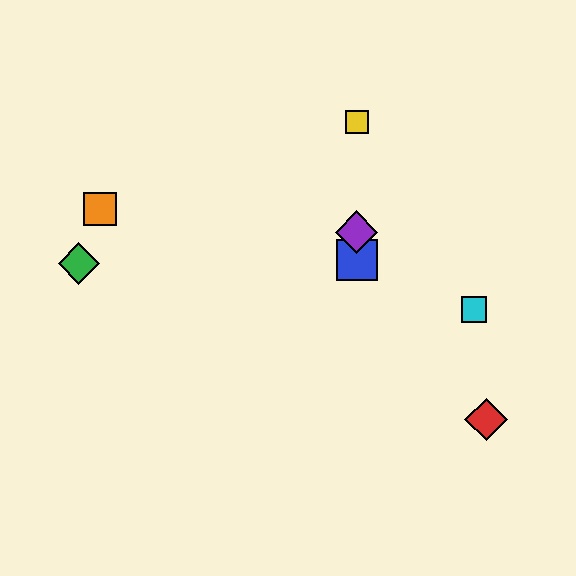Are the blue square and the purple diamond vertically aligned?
Yes, both are at x≈357.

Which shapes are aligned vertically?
The blue square, the yellow square, the purple diamond are aligned vertically.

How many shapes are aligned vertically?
3 shapes (the blue square, the yellow square, the purple diamond) are aligned vertically.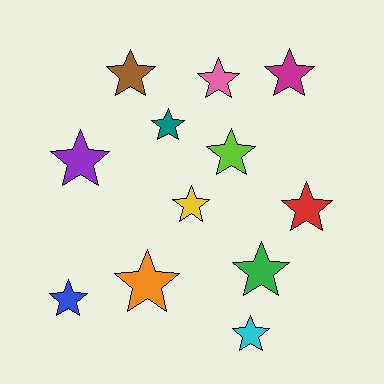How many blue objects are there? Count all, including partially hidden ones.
There is 1 blue object.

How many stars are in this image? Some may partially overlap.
There are 12 stars.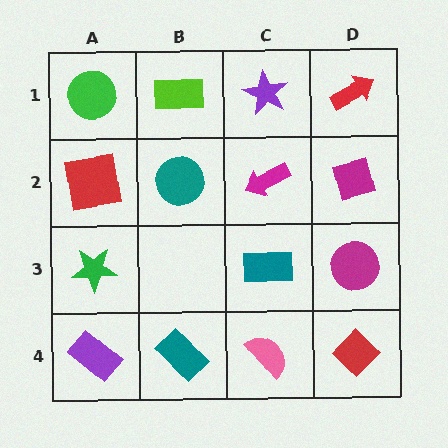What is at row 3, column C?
A teal rectangle.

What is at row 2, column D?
A magenta diamond.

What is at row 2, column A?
A red square.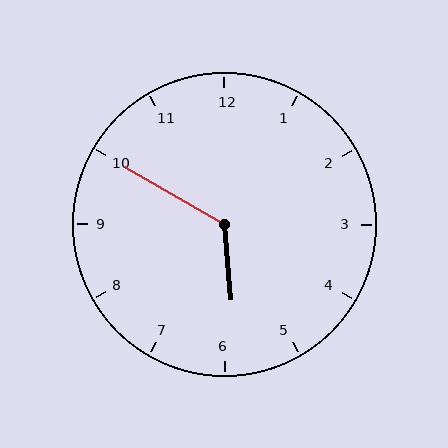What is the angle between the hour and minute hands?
Approximately 125 degrees.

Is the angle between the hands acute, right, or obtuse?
It is obtuse.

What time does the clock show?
5:50.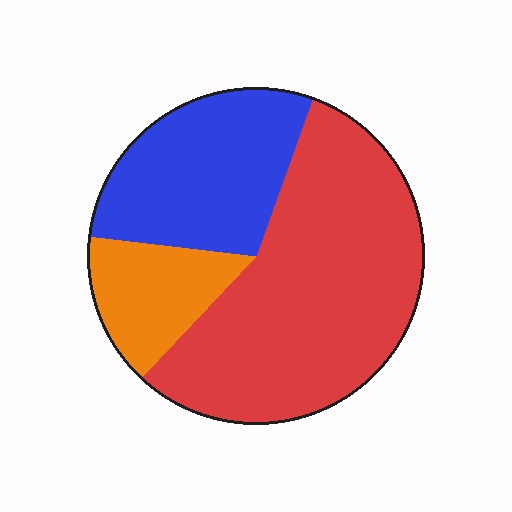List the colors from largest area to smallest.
From largest to smallest: red, blue, orange.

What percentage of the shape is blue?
Blue covers roughly 30% of the shape.